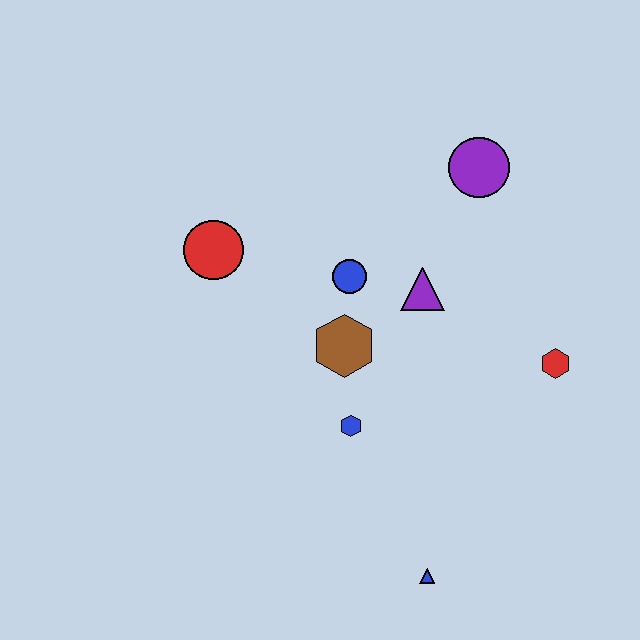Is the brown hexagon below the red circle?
Yes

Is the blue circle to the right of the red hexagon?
No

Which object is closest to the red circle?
The blue circle is closest to the red circle.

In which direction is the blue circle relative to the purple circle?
The blue circle is to the left of the purple circle.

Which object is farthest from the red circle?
The blue triangle is farthest from the red circle.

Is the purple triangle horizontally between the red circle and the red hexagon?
Yes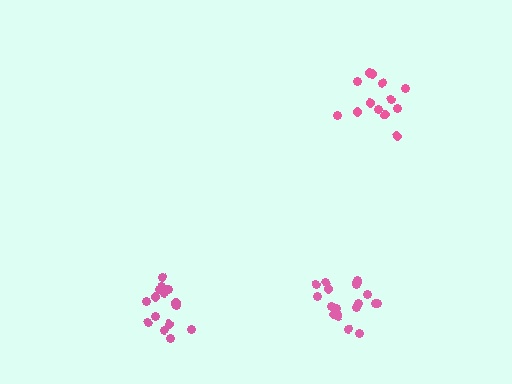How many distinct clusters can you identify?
There are 3 distinct clusters.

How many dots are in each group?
Group 1: 13 dots, Group 2: 16 dots, Group 3: 18 dots (47 total).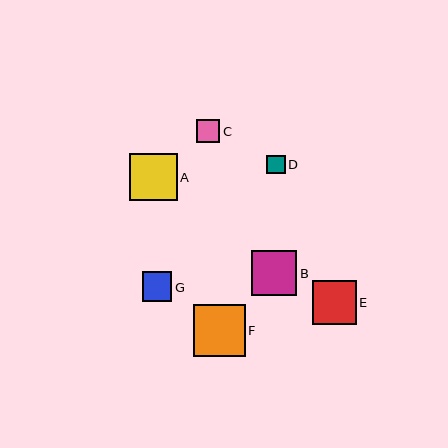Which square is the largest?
Square F is the largest with a size of approximately 52 pixels.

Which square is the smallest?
Square D is the smallest with a size of approximately 18 pixels.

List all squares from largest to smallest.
From largest to smallest: F, A, B, E, G, C, D.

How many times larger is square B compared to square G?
Square B is approximately 1.5 times the size of square G.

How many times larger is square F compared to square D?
Square F is approximately 2.8 times the size of square D.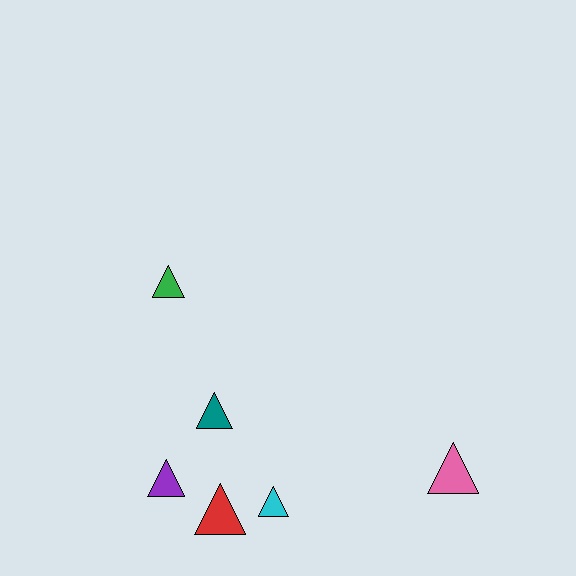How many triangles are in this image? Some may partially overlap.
There are 6 triangles.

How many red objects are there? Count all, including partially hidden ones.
There is 1 red object.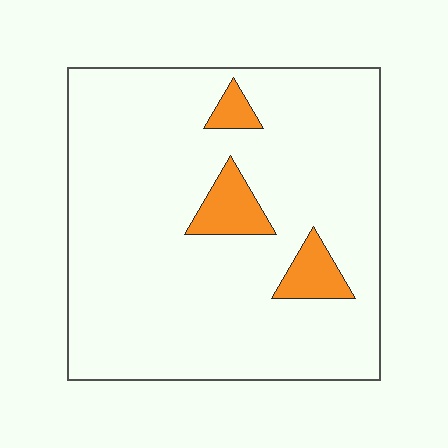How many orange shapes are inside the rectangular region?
3.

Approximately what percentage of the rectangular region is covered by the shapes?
Approximately 10%.